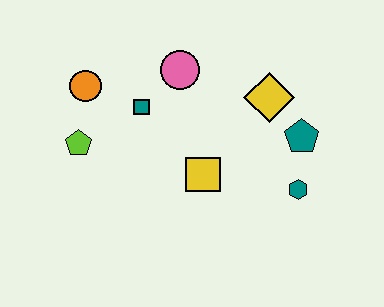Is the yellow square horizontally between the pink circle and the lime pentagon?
No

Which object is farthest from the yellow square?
The orange circle is farthest from the yellow square.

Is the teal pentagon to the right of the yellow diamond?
Yes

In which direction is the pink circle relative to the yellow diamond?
The pink circle is to the left of the yellow diamond.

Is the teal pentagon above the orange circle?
No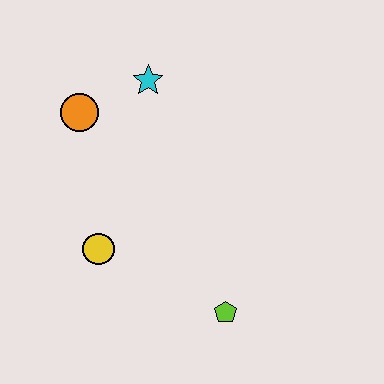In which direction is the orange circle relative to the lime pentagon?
The orange circle is above the lime pentagon.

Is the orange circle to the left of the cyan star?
Yes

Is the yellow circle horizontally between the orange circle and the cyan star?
Yes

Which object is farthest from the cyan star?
The lime pentagon is farthest from the cyan star.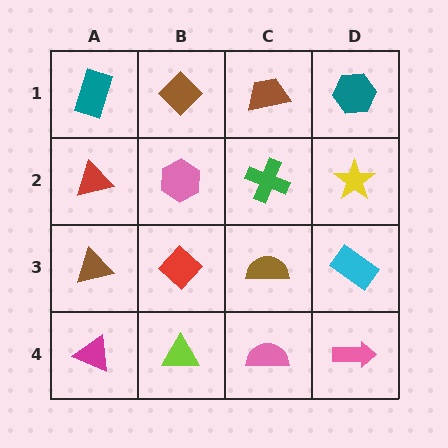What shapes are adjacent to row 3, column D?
A yellow star (row 2, column D), a pink arrow (row 4, column D), a brown semicircle (row 3, column C).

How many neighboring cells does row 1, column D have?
2.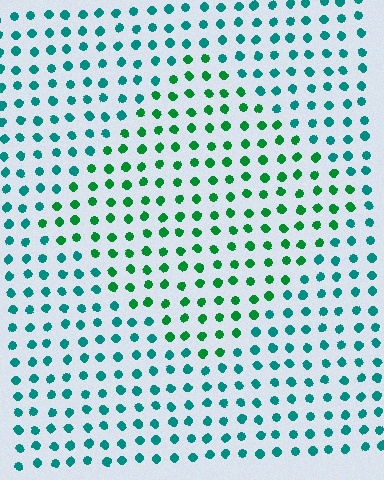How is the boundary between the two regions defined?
The boundary is defined purely by a slight shift in hue (about 36 degrees). Spacing, size, and orientation are identical on both sides.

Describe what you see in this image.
The image is filled with small teal elements in a uniform arrangement. A diamond-shaped region is visible where the elements are tinted to a slightly different hue, forming a subtle color boundary.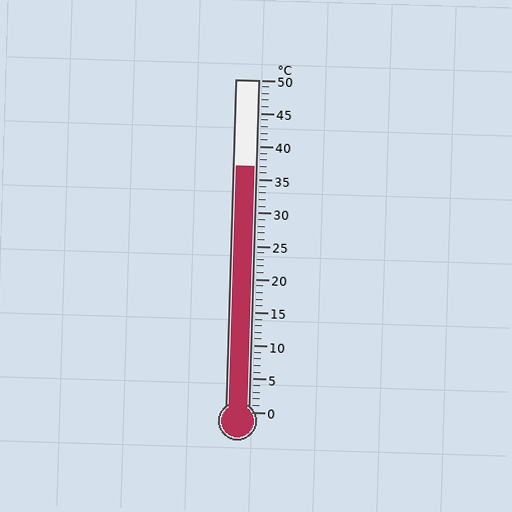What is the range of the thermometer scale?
The thermometer scale ranges from 0°C to 50°C.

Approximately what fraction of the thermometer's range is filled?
The thermometer is filled to approximately 75% of its range.